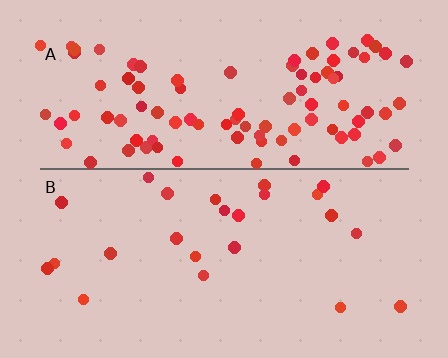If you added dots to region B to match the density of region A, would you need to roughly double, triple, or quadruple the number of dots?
Approximately quadruple.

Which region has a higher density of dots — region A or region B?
A (the top).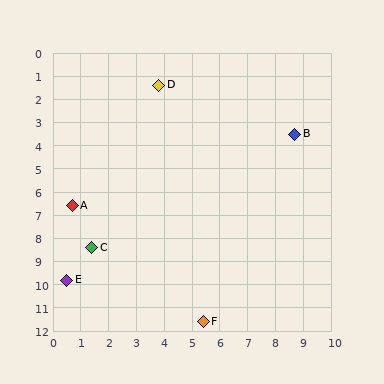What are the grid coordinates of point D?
Point D is at approximately (3.8, 1.4).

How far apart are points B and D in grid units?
Points B and D are about 5.3 grid units apart.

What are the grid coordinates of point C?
Point C is at approximately (1.4, 8.4).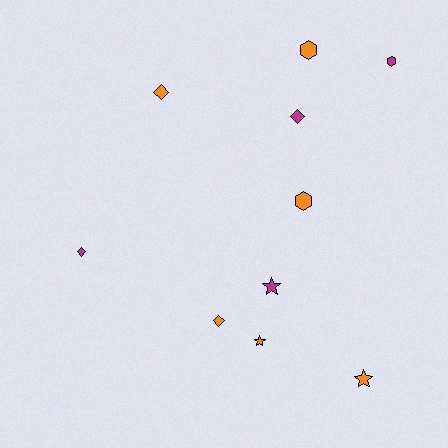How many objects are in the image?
There are 10 objects.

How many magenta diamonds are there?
There are 2 magenta diamonds.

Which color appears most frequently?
Orange, with 6 objects.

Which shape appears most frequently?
Diamond, with 4 objects.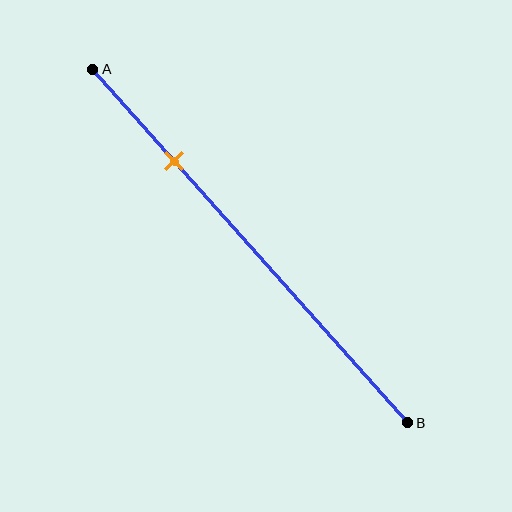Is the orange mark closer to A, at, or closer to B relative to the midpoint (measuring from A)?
The orange mark is closer to point A than the midpoint of segment AB.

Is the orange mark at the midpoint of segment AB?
No, the mark is at about 25% from A, not at the 50% midpoint.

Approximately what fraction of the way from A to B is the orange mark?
The orange mark is approximately 25% of the way from A to B.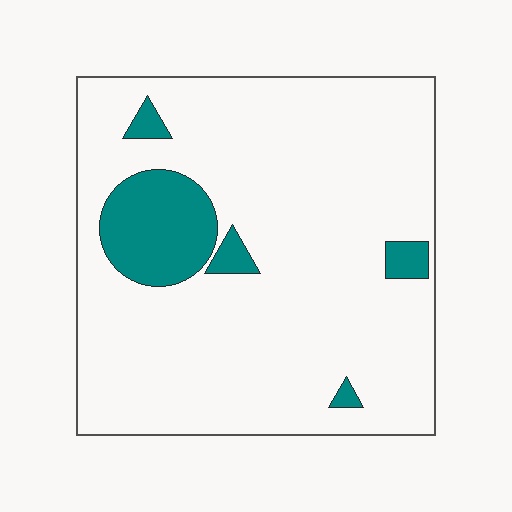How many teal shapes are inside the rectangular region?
5.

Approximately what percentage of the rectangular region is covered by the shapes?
Approximately 10%.